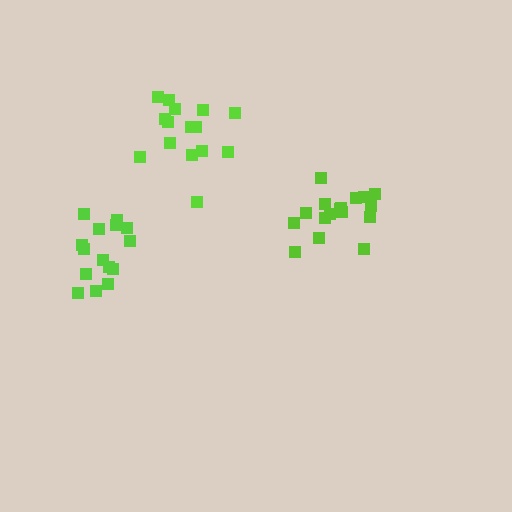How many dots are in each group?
Group 1: 17 dots, Group 2: 15 dots, Group 3: 15 dots (47 total).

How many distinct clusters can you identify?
There are 3 distinct clusters.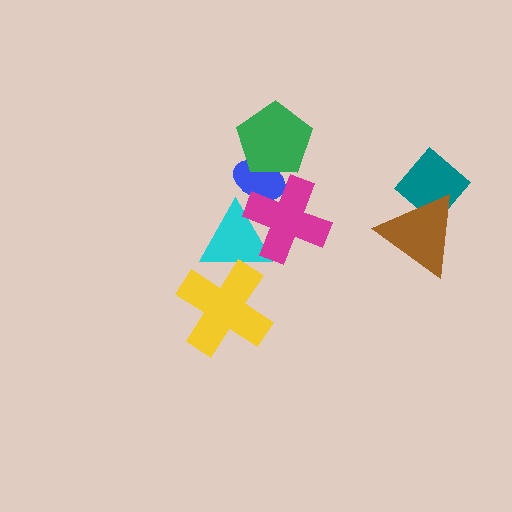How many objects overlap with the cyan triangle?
2 objects overlap with the cyan triangle.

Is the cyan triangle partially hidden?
Yes, it is partially covered by another shape.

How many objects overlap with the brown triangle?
1 object overlaps with the brown triangle.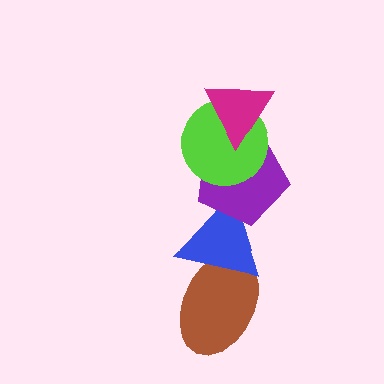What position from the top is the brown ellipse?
The brown ellipse is 5th from the top.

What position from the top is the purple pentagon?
The purple pentagon is 3rd from the top.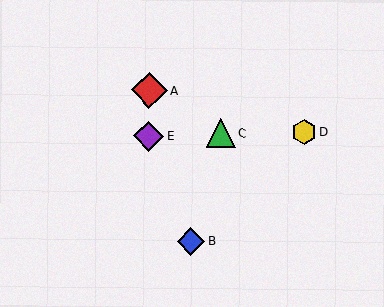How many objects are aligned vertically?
2 objects (A, E) are aligned vertically.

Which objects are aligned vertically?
Objects A, E are aligned vertically.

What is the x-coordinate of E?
Object E is at x≈149.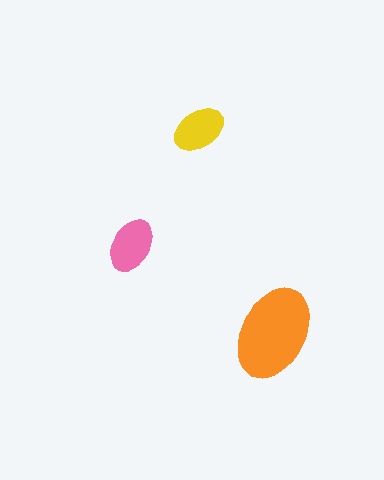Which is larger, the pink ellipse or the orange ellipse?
The orange one.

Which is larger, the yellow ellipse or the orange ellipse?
The orange one.